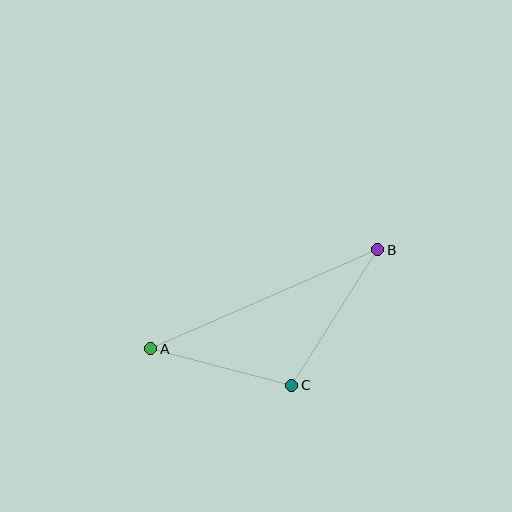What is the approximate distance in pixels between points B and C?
The distance between B and C is approximately 160 pixels.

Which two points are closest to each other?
Points A and C are closest to each other.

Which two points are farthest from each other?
Points A and B are farthest from each other.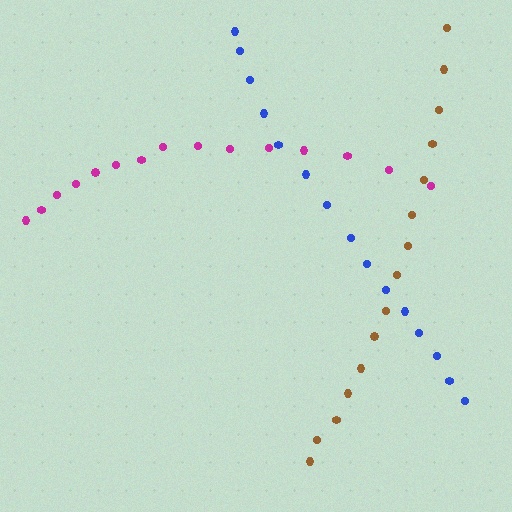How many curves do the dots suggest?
There are 3 distinct paths.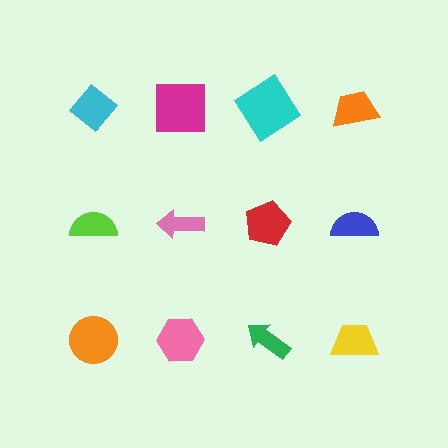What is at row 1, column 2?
A magenta square.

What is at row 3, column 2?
A pink hexagon.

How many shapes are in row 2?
4 shapes.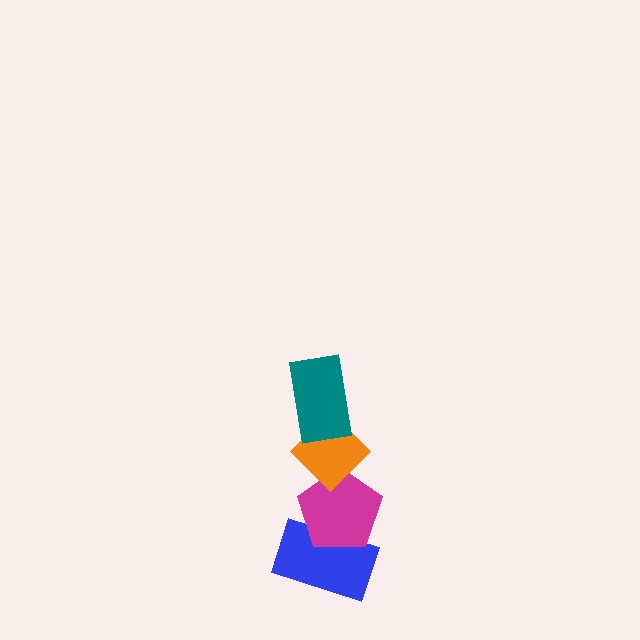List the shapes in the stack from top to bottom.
From top to bottom: the teal rectangle, the orange diamond, the magenta pentagon, the blue rectangle.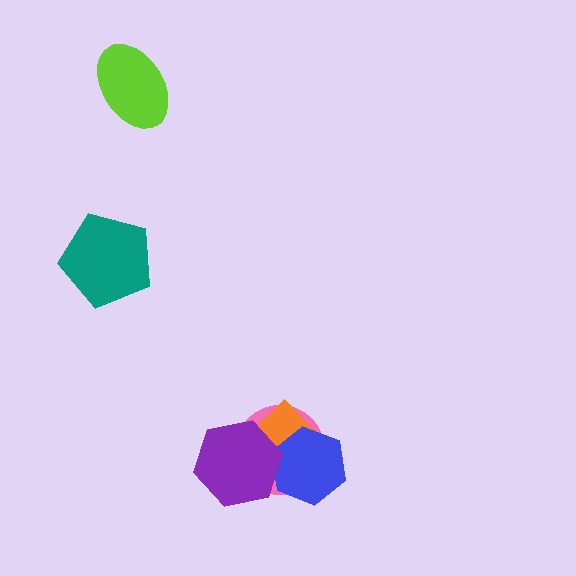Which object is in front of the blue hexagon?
The purple hexagon is in front of the blue hexagon.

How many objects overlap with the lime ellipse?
0 objects overlap with the lime ellipse.